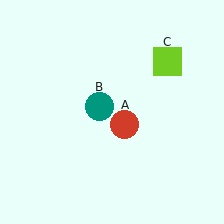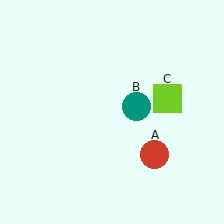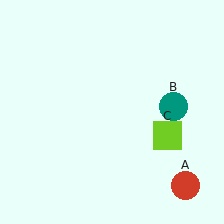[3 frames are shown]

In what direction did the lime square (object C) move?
The lime square (object C) moved down.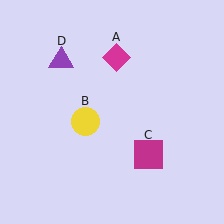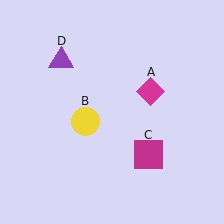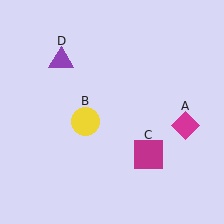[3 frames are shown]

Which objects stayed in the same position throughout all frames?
Yellow circle (object B) and magenta square (object C) and purple triangle (object D) remained stationary.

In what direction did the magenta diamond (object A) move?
The magenta diamond (object A) moved down and to the right.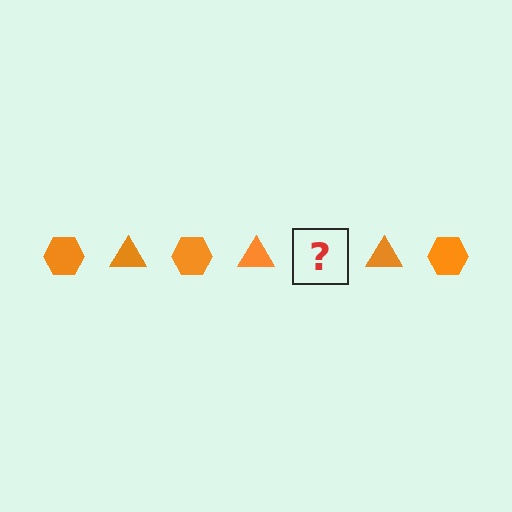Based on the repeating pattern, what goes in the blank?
The blank should be an orange hexagon.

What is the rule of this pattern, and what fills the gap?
The rule is that the pattern cycles through hexagon, triangle shapes in orange. The gap should be filled with an orange hexagon.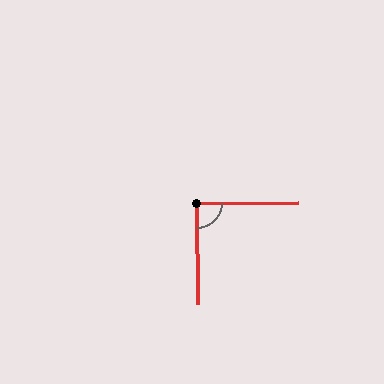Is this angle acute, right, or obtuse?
It is approximately a right angle.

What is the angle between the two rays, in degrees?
Approximately 90 degrees.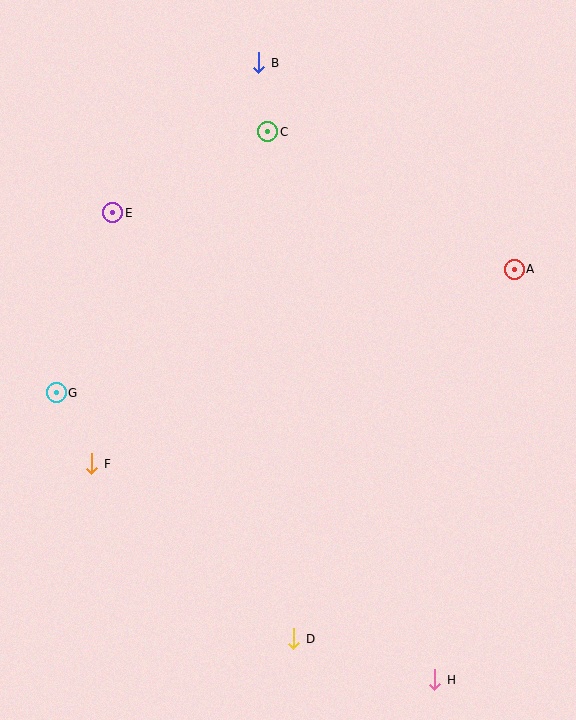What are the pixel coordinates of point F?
Point F is at (92, 464).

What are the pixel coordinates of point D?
Point D is at (294, 639).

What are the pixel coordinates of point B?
Point B is at (259, 63).